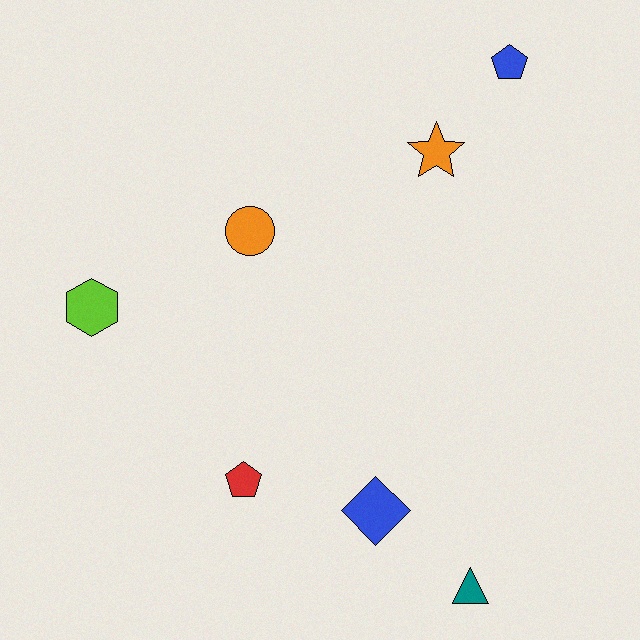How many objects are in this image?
There are 7 objects.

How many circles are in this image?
There is 1 circle.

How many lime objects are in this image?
There is 1 lime object.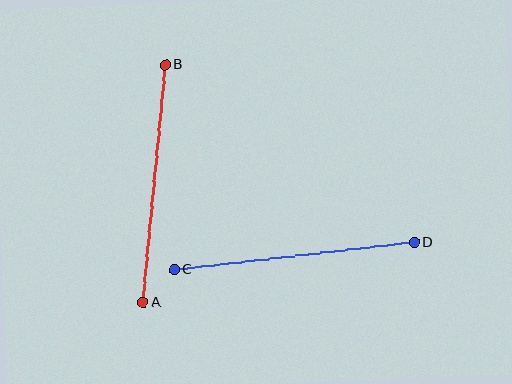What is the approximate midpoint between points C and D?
The midpoint is at approximately (294, 256) pixels.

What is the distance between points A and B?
The distance is approximately 238 pixels.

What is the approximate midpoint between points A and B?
The midpoint is at approximately (154, 183) pixels.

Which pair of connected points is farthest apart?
Points C and D are farthest apart.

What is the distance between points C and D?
The distance is approximately 241 pixels.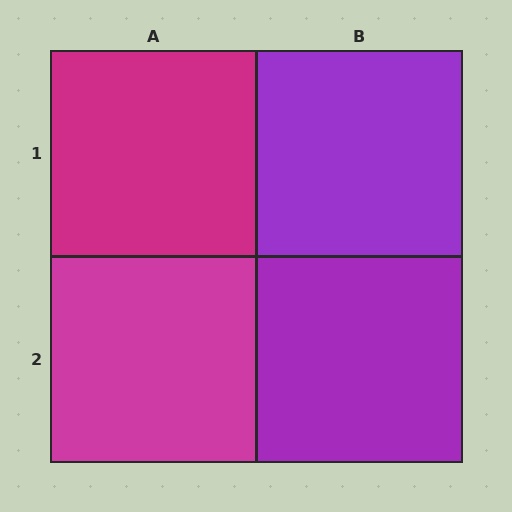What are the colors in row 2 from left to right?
Magenta, purple.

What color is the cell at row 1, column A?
Magenta.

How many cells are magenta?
2 cells are magenta.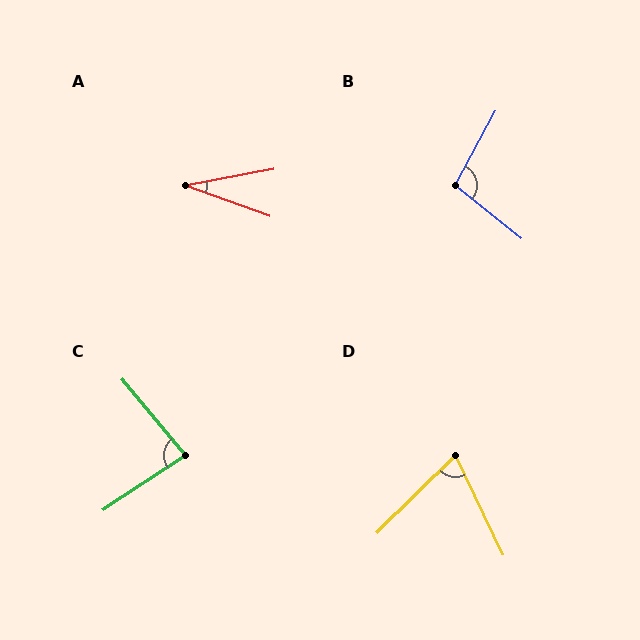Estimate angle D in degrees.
Approximately 71 degrees.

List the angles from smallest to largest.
A (30°), D (71°), C (84°), B (100°).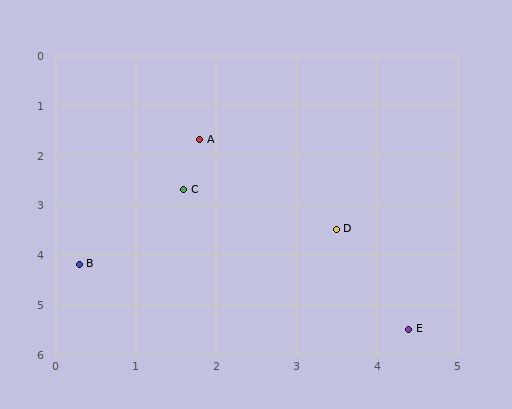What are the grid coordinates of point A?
Point A is at approximately (1.8, 1.7).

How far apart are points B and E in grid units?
Points B and E are about 4.3 grid units apart.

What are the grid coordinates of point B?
Point B is at approximately (0.3, 4.2).